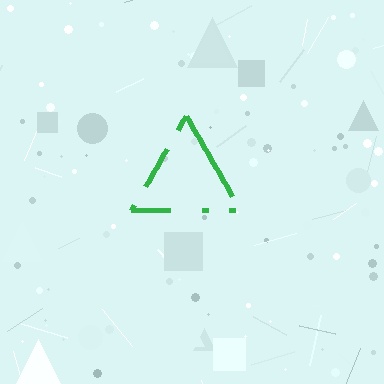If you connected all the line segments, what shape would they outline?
They would outline a triangle.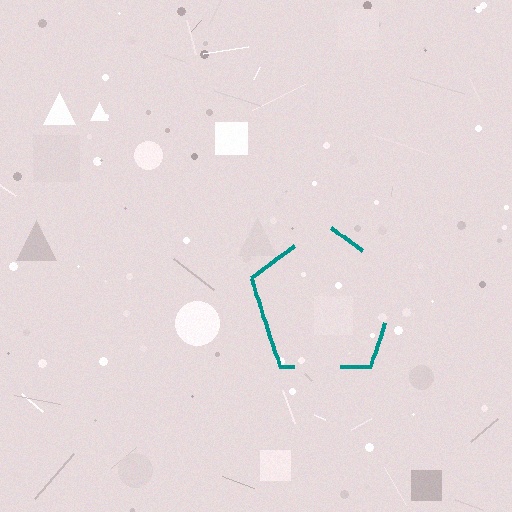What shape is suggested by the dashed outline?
The dashed outline suggests a pentagon.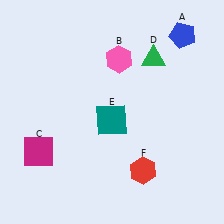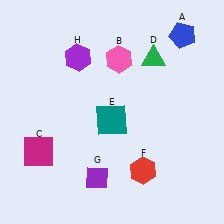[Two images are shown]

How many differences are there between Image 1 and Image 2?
There are 2 differences between the two images.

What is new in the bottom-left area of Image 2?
A purple diamond (G) was added in the bottom-left area of Image 2.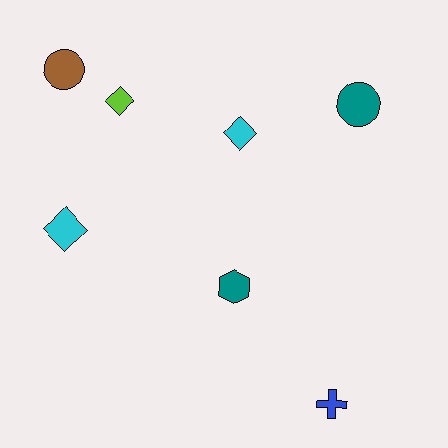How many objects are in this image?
There are 7 objects.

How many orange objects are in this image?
There are no orange objects.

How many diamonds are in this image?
There are 3 diamonds.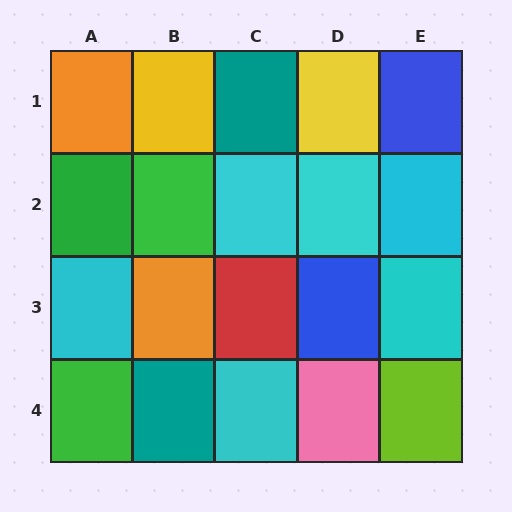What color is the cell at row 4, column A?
Green.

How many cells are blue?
2 cells are blue.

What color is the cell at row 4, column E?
Lime.